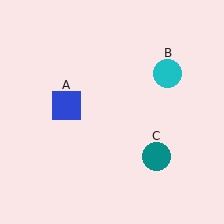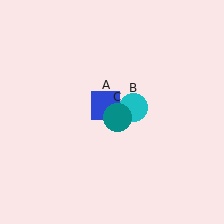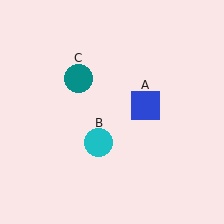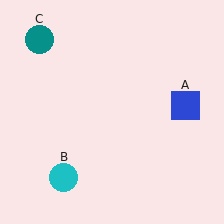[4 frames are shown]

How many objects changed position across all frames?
3 objects changed position: blue square (object A), cyan circle (object B), teal circle (object C).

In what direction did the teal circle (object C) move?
The teal circle (object C) moved up and to the left.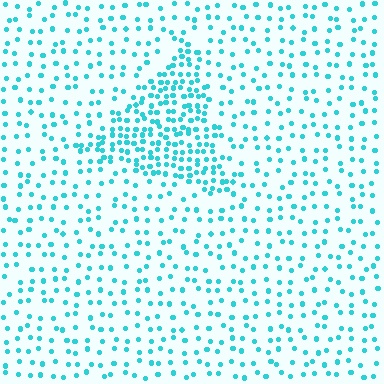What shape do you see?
I see a triangle.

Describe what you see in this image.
The image contains small cyan elements arranged at two different densities. A triangle-shaped region is visible where the elements are more densely packed than the surrounding area.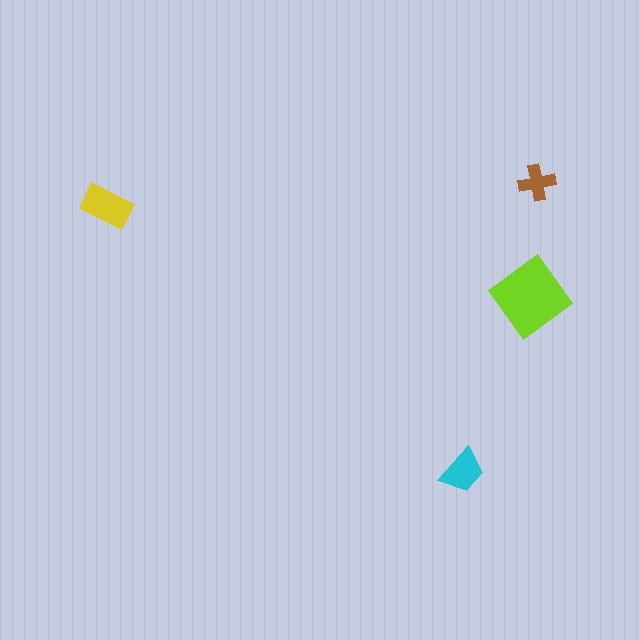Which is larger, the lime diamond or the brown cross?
The lime diamond.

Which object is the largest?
The lime diamond.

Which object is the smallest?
The brown cross.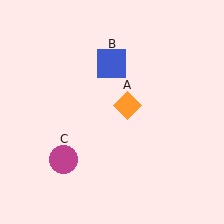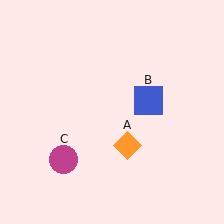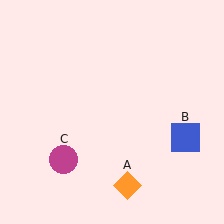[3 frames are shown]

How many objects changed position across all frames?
2 objects changed position: orange diamond (object A), blue square (object B).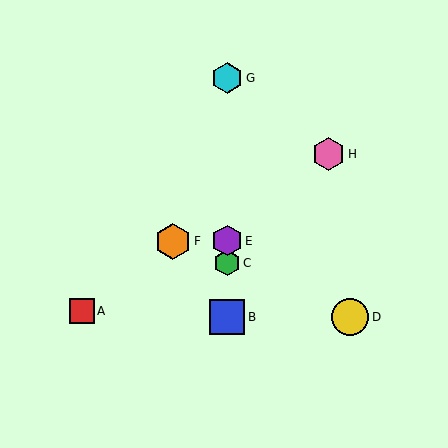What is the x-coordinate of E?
Object E is at x≈227.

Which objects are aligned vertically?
Objects B, C, E, G are aligned vertically.